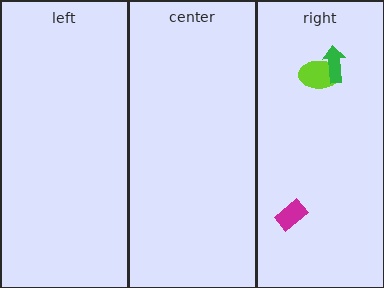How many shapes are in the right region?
3.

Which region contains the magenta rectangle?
The right region.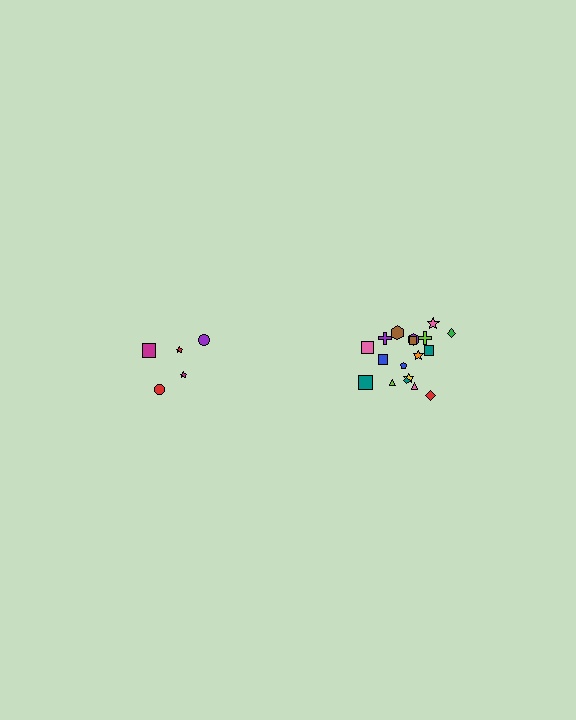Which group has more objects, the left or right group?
The right group.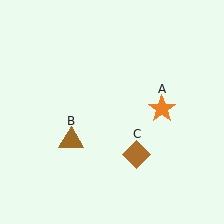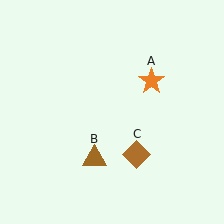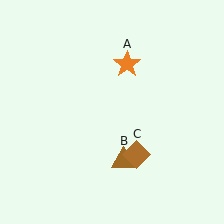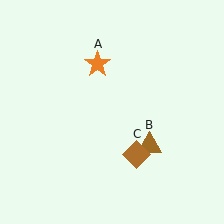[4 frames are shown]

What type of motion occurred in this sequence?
The orange star (object A), brown triangle (object B) rotated counterclockwise around the center of the scene.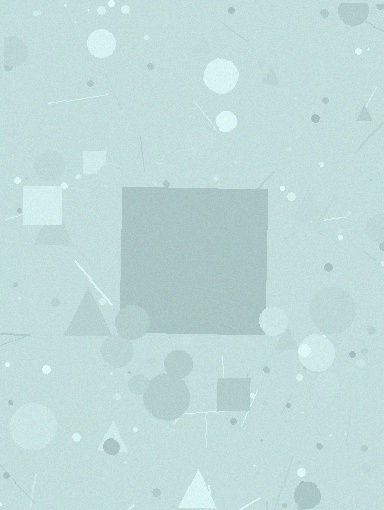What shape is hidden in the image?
A square is hidden in the image.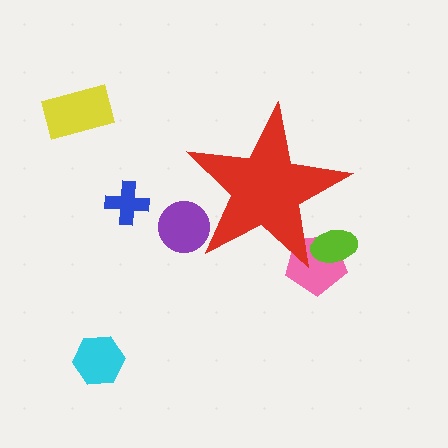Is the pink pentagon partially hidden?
Yes, the pink pentagon is partially hidden behind the red star.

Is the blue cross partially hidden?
No, the blue cross is fully visible.